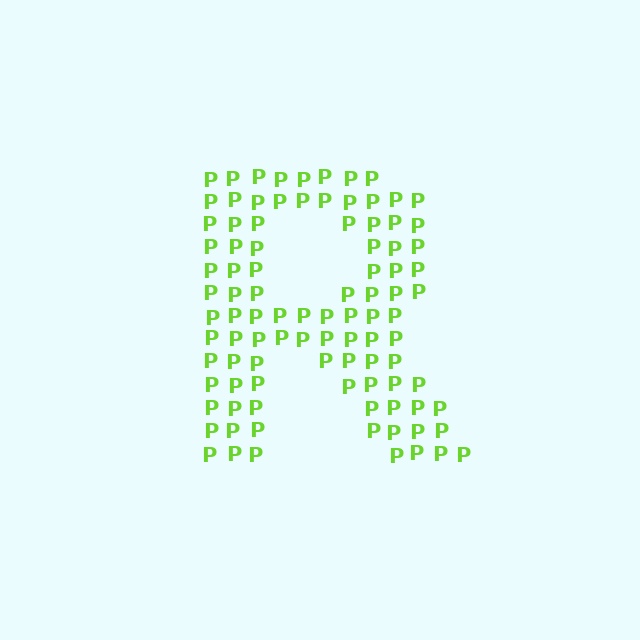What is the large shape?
The large shape is the letter R.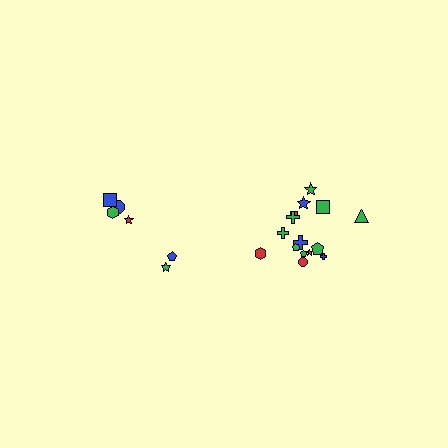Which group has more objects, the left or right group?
The right group.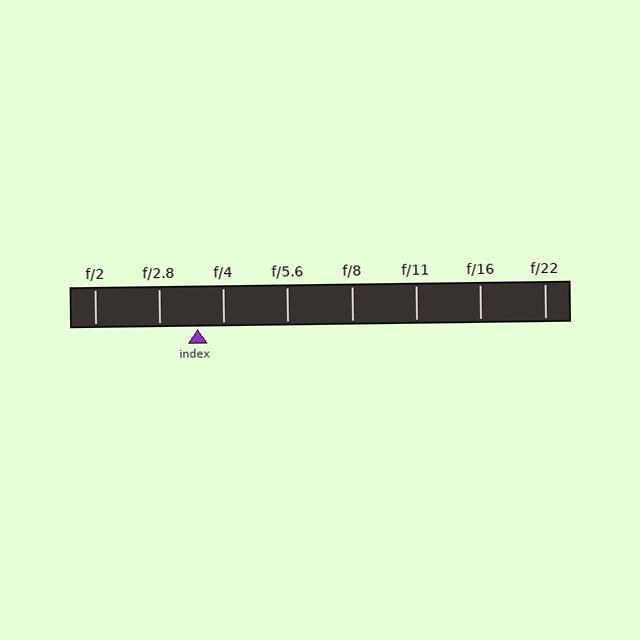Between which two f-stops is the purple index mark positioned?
The index mark is between f/2.8 and f/4.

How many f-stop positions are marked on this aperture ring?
There are 8 f-stop positions marked.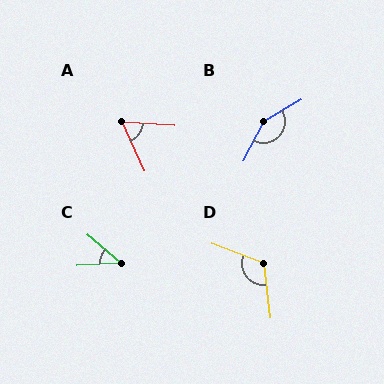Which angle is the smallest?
C, at approximately 43 degrees.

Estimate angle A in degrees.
Approximately 63 degrees.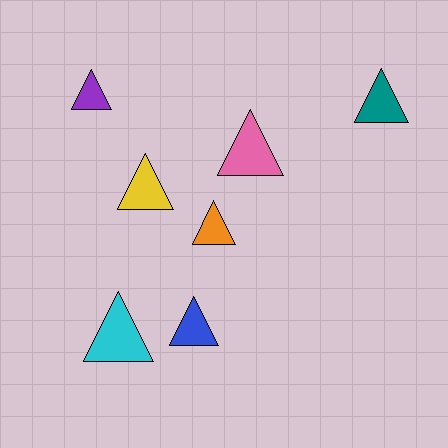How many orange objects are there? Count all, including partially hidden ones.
There is 1 orange object.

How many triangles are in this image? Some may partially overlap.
There are 7 triangles.